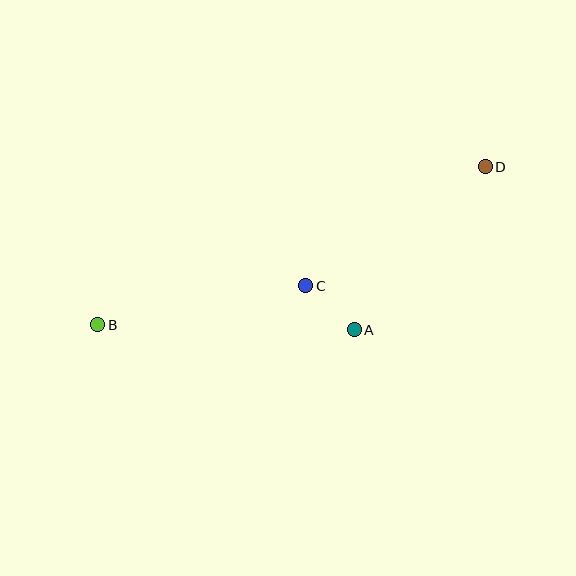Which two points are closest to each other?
Points A and C are closest to each other.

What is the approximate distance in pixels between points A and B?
The distance between A and B is approximately 256 pixels.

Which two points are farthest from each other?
Points B and D are farthest from each other.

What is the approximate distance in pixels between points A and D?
The distance between A and D is approximately 209 pixels.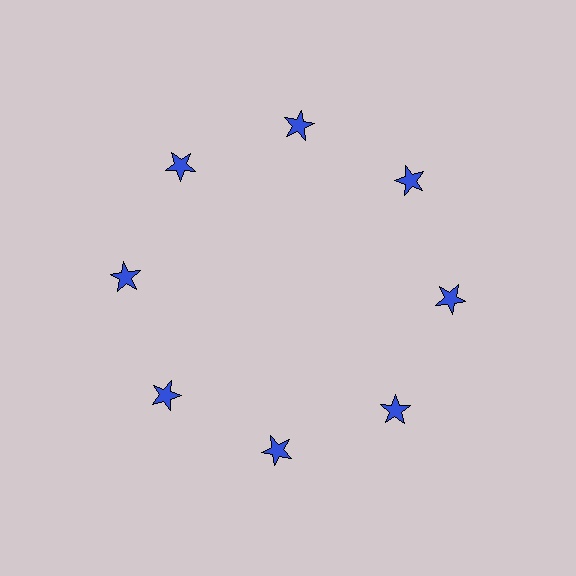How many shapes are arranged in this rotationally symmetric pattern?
There are 8 shapes, arranged in 8 groups of 1.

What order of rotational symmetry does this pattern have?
This pattern has 8-fold rotational symmetry.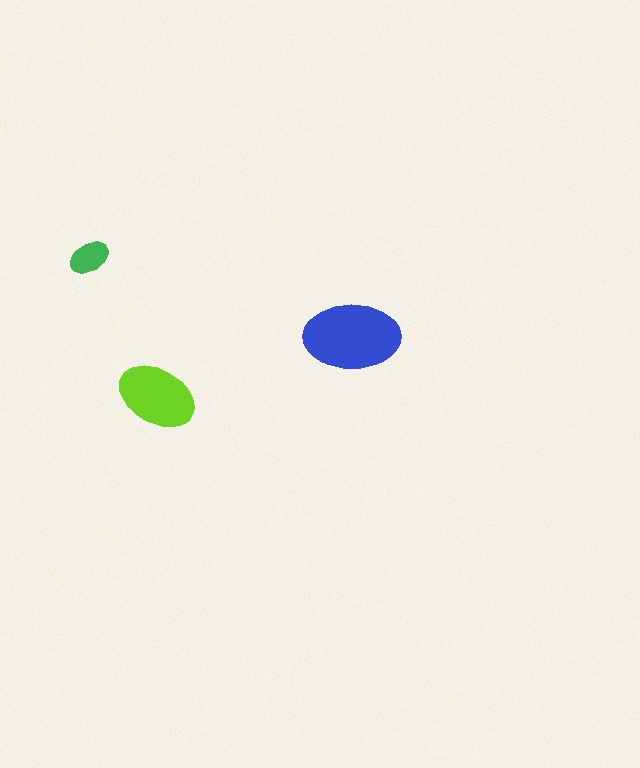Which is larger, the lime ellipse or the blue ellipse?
The blue one.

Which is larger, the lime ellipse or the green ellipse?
The lime one.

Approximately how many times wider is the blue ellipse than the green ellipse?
About 2.5 times wider.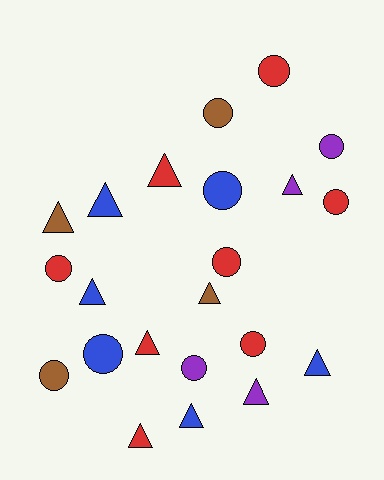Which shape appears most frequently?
Triangle, with 11 objects.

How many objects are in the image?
There are 22 objects.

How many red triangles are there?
There are 3 red triangles.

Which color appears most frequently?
Red, with 8 objects.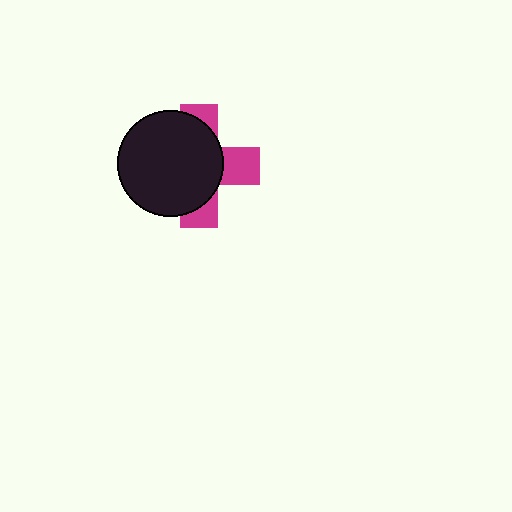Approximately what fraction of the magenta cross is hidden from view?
Roughly 65% of the magenta cross is hidden behind the black circle.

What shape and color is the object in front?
The object in front is a black circle.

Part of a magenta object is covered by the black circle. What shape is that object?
It is a cross.